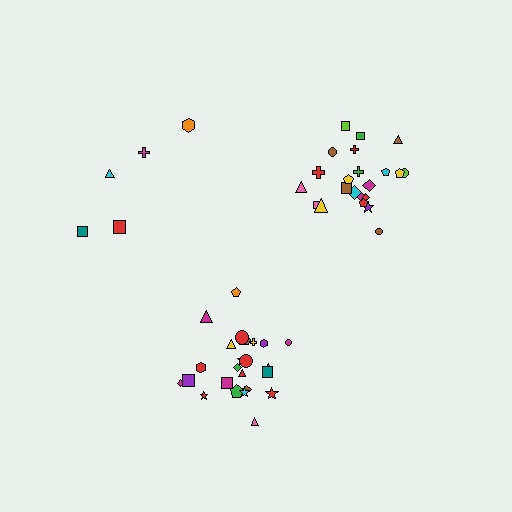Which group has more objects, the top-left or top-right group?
The top-right group.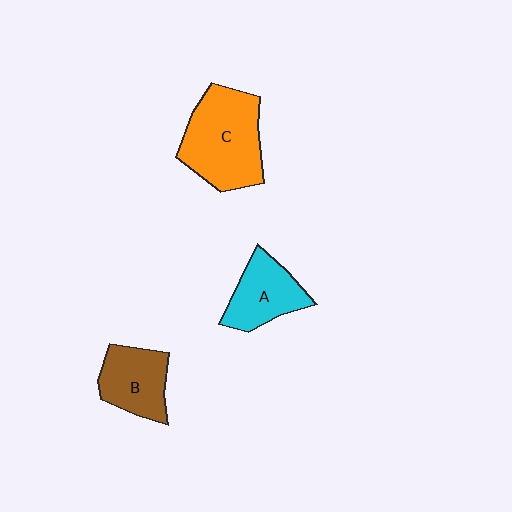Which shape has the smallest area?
Shape B (brown).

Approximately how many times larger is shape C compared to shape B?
Approximately 1.6 times.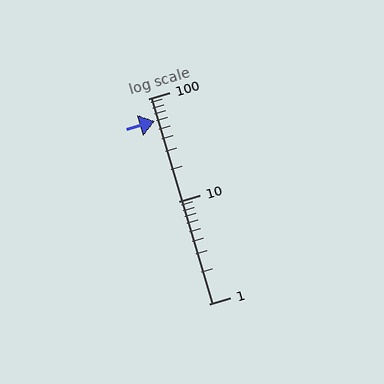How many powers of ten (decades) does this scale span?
The scale spans 2 decades, from 1 to 100.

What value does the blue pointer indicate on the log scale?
The pointer indicates approximately 60.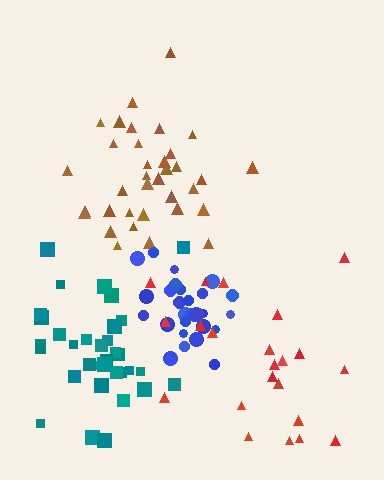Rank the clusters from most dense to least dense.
blue, brown, teal, red.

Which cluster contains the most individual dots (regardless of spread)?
Brown (35).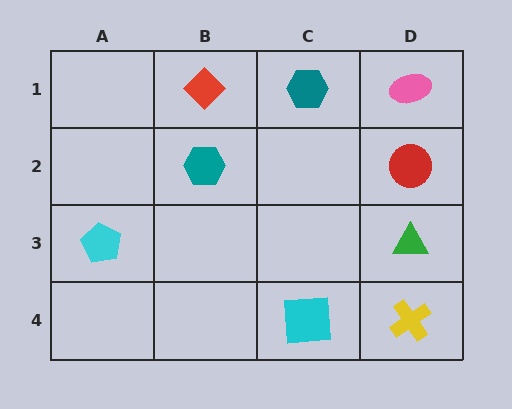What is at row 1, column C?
A teal hexagon.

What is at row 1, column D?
A pink ellipse.